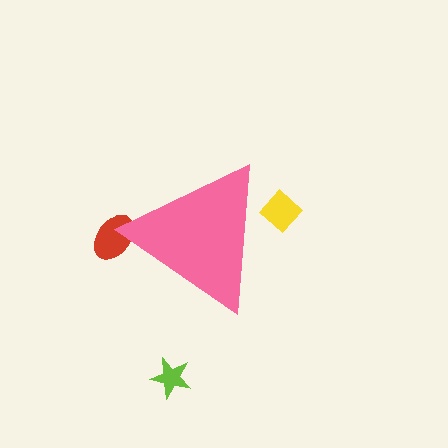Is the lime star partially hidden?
No, the lime star is fully visible.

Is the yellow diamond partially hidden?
Yes, the yellow diamond is partially hidden behind the pink triangle.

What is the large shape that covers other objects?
A pink triangle.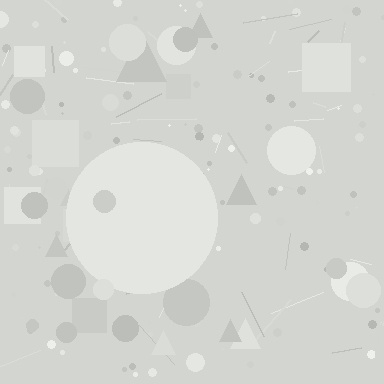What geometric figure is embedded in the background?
A circle is embedded in the background.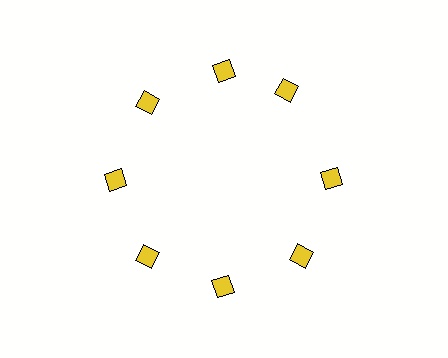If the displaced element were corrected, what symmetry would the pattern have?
It would have 8-fold rotational symmetry — the pattern would map onto itself every 45 degrees.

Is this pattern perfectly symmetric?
No. The 8 yellow diamonds are arranged in a ring, but one element near the 2 o'clock position is rotated out of alignment along the ring, breaking the 8-fold rotational symmetry.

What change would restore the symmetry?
The symmetry would be restored by rotating it back into even spacing with its neighbors so that all 8 diamonds sit at equal angles and equal distance from the center.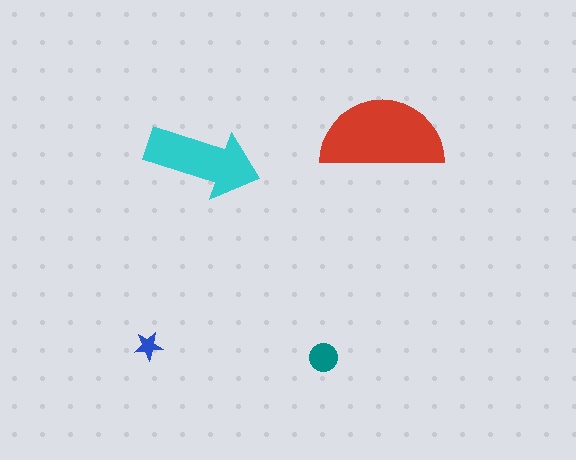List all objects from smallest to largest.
The blue star, the teal circle, the cyan arrow, the red semicircle.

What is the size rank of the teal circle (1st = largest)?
3rd.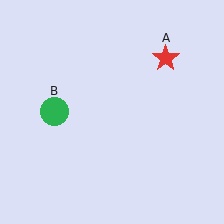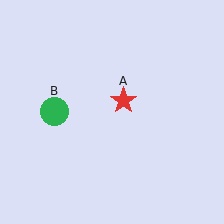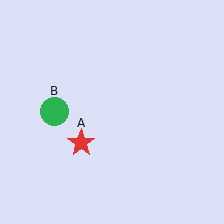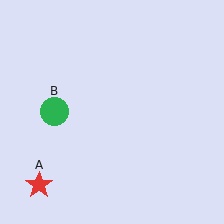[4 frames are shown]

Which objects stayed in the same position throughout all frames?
Green circle (object B) remained stationary.